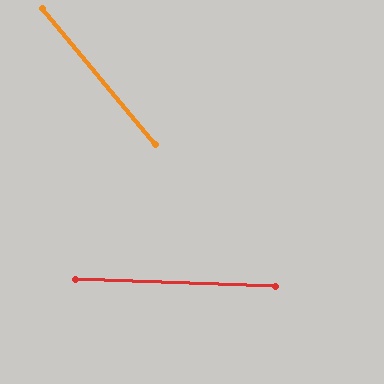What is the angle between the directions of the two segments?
Approximately 48 degrees.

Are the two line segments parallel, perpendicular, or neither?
Neither parallel nor perpendicular — they differ by about 48°.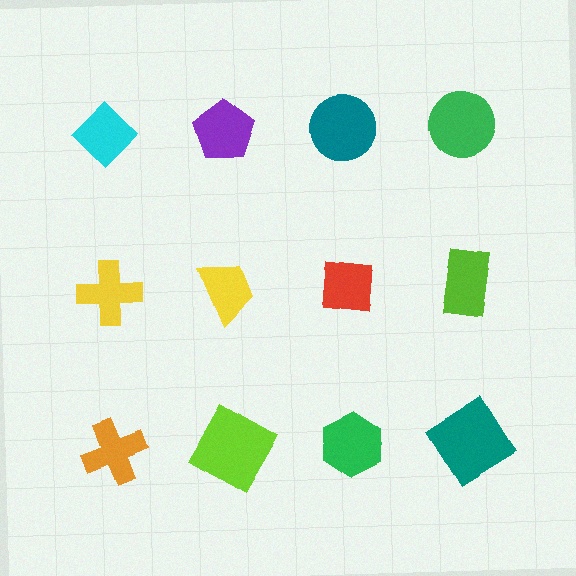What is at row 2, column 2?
A yellow trapezoid.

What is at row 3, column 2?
A lime square.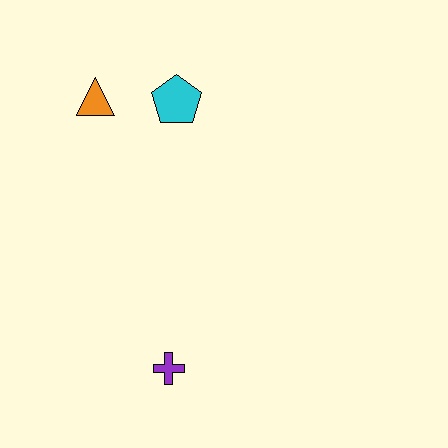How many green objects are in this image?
There are no green objects.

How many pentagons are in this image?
There is 1 pentagon.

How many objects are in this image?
There are 3 objects.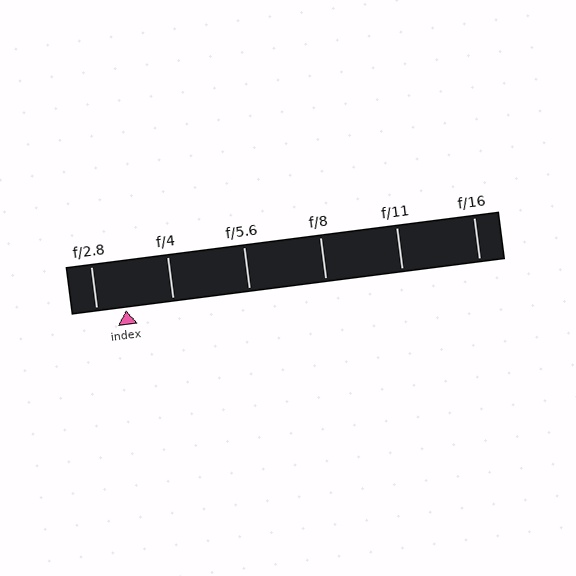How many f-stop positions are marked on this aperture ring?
There are 6 f-stop positions marked.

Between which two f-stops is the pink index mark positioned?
The index mark is between f/2.8 and f/4.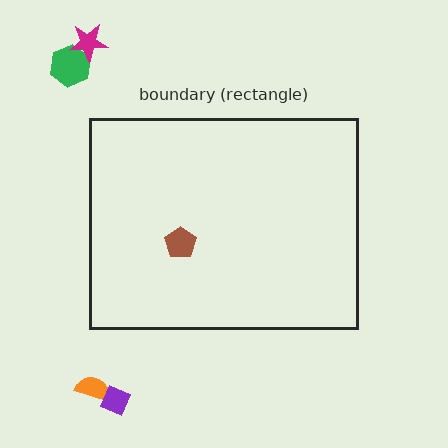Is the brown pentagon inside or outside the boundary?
Inside.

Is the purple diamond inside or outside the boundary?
Outside.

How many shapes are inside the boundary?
1 inside, 4 outside.